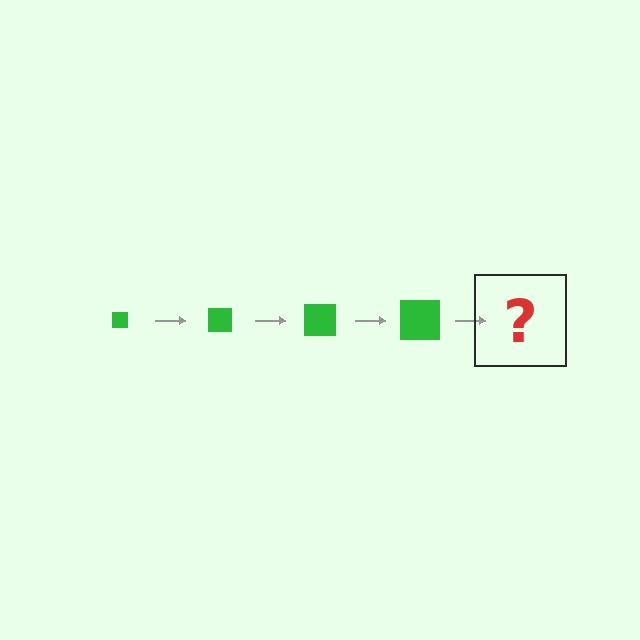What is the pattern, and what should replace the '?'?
The pattern is that the square gets progressively larger each step. The '?' should be a green square, larger than the previous one.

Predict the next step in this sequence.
The next step is a green square, larger than the previous one.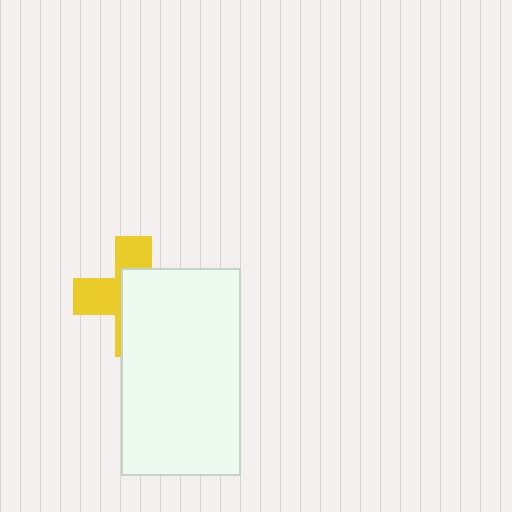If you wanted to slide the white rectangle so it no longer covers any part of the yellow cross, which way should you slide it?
Slide it right — that is the most direct way to separate the two shapes.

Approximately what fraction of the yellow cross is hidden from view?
Roughly 57% of the yellow cross is hidden behind the white rectangle.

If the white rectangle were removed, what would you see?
You would see the complete yellow cross.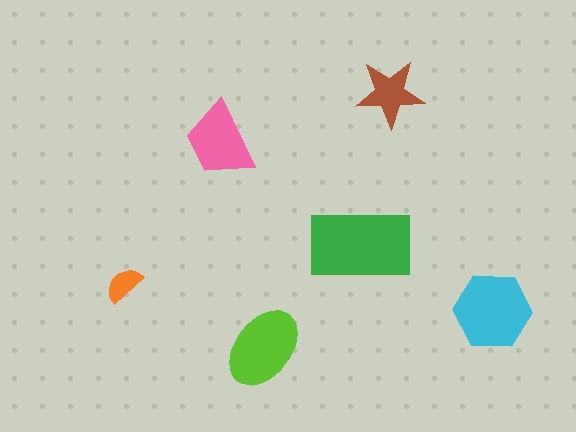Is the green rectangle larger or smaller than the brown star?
Larger.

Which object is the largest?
The green rectangle.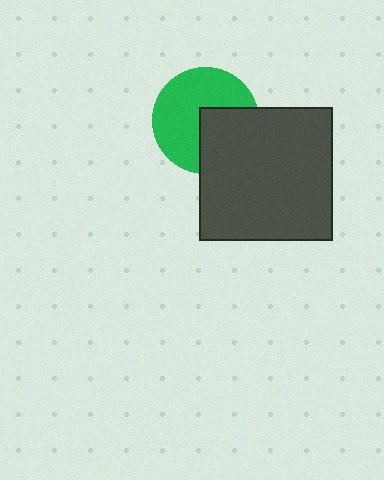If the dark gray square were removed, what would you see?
You would see the complete green circle.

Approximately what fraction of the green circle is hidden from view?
Roughly 37% of the green circle is hidden behind the dark gray square.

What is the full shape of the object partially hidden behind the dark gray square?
The partially hidden object is a green circle.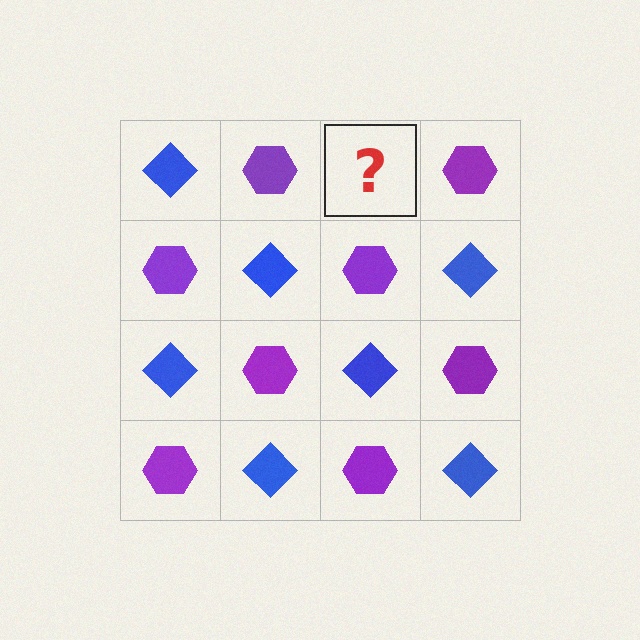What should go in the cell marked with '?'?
The missing cell should contain a blue diamond.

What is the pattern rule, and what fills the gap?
The rule is that it alternates blue diamond and purple hexagon in a checkerboard pattern. The gap should be filled with a blue diamond.